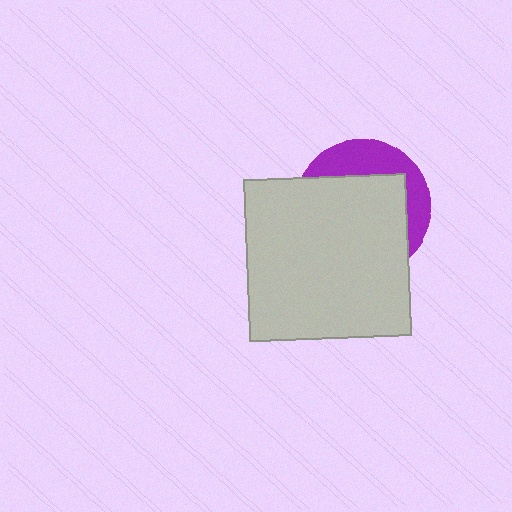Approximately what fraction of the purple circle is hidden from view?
Roughly 69% of the purple circle is hidden behind the light gray square.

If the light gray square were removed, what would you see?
You would see the complete purple circle.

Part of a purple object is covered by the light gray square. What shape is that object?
It is a circle.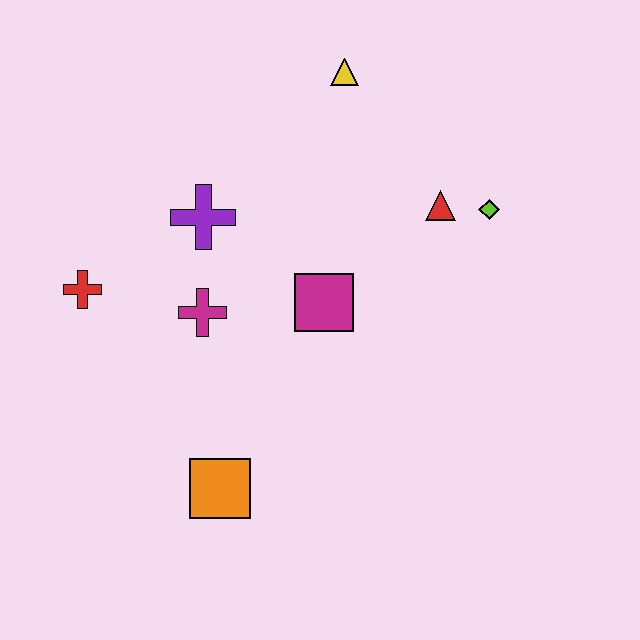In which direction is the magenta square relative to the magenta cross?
The magenta square is to the right of the magenta cross.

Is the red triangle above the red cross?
Yes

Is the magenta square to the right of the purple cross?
Yes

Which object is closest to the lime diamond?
The red triangle is closest to the lime diamond.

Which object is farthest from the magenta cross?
The lime diamond is farthest from the magenta cross.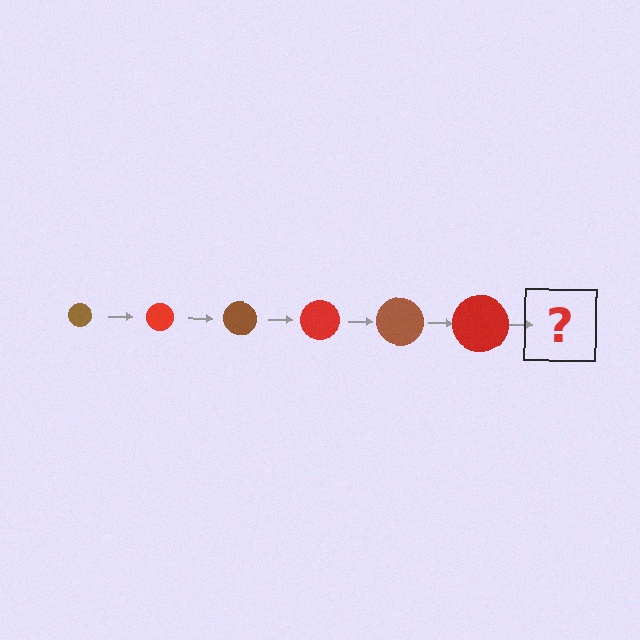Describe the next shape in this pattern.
It should be a brown circle, larger than the previous one.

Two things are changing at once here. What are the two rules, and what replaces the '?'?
The two rules are that the circle grows larger each step and the color cycles through brown and red. The '?' should be a brown circle, larger than the previous one.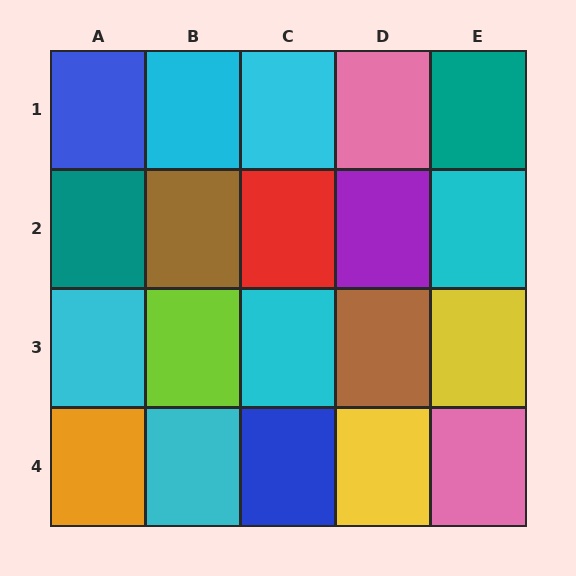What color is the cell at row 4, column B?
Cyan.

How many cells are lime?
1 cell is lime.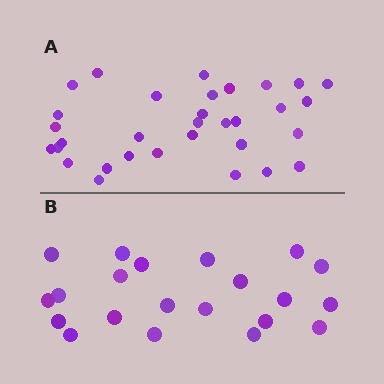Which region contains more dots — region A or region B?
Region A (the top region) has more dots.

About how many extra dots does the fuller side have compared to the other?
Region A has roughly 12 or so more dots than region B.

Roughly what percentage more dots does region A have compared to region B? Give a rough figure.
About 50% more.